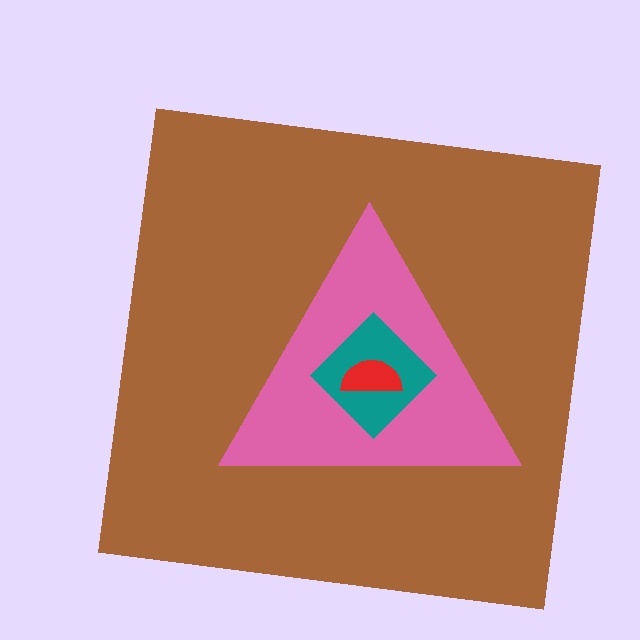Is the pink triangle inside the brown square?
Yes.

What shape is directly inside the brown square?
The pink triangle.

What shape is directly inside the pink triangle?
The teal diamond.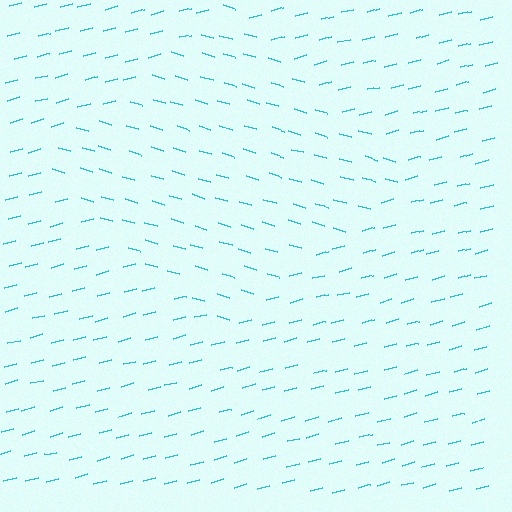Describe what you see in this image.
The image is filled with small cyan line segments. A diamond region in the image has lines oriented differently from the surrounding lines, creating a visible texture boundary.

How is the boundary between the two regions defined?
The boundary is defined purely by a change in line orientation (approximately 31 degrees difference). All lines are the same color and thickness.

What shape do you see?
I see a diamond.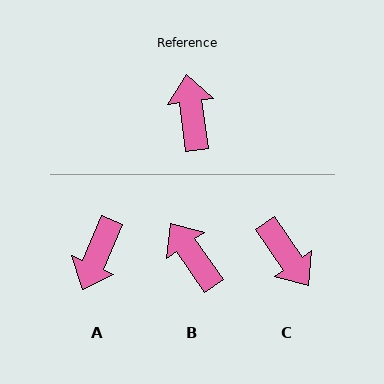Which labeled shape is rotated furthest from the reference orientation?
C, about 153 degrees away.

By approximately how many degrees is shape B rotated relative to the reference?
Approximately 27 degrees counter-clockwise.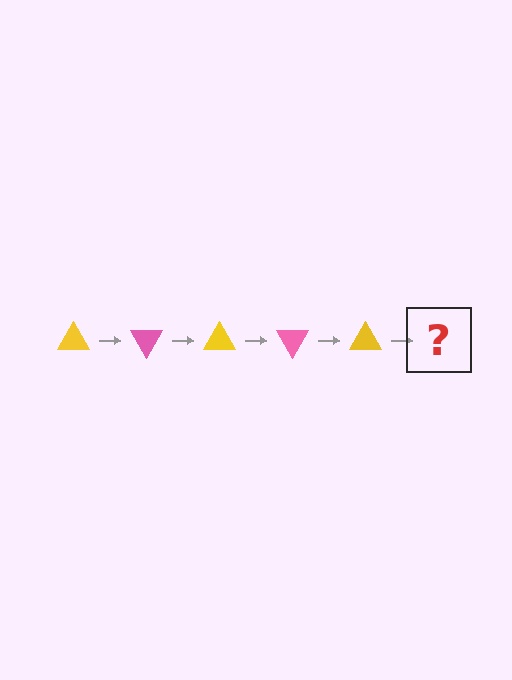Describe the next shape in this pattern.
It should be a pink triangle, rotated 300 degrees from the start.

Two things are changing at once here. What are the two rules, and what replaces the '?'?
The two rules are that it rotates 60 degrees each step and the color cycles through yellow and pink. The '?' should be a pink triangle, rotated 300 degrees from the start.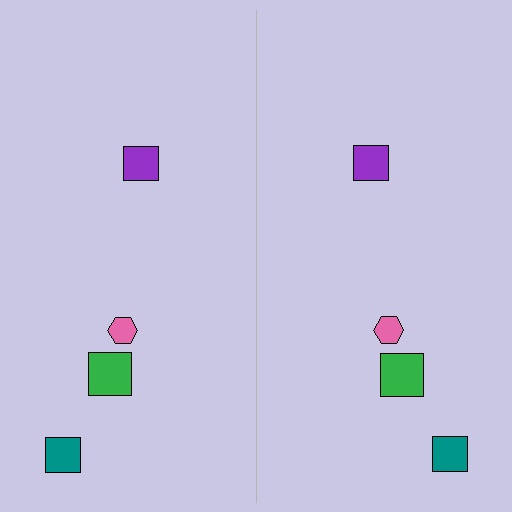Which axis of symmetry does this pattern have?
The pattern has a vertical axis of symmetry running through the center of the image.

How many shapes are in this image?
There are 8 shapes in this image.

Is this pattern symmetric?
Yes, this pattern has bilateral (reflection) symmetry.